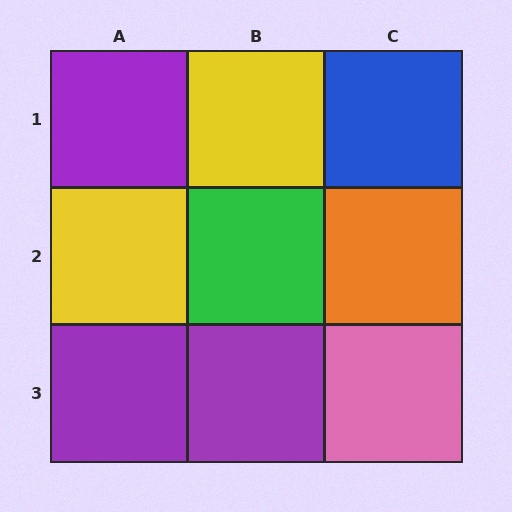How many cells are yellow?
2 cells are yellow.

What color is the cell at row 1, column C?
Blue.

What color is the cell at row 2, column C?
Orange.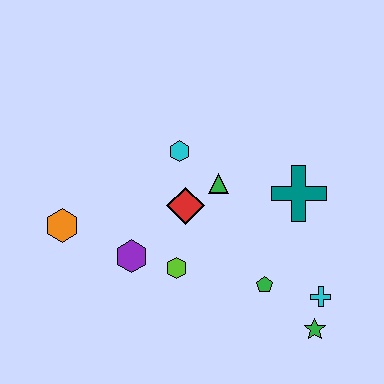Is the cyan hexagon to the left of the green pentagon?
Yes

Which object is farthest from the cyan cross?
The orange hexagon is farthest from the cyan cross.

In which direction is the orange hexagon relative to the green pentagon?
The orange hexagon is to the left of the green pentagon.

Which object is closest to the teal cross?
The green triangle is closest to the teal cross.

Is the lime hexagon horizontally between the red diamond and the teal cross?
No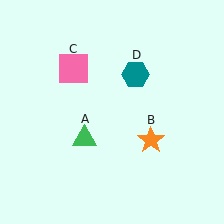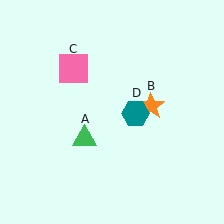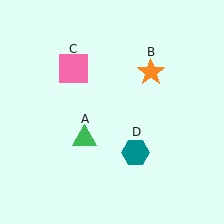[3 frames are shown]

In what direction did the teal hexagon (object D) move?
The teal hexagon (object D) moved down.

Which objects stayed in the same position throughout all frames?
Green triangle (object A) and pink square (object C) remained stationary.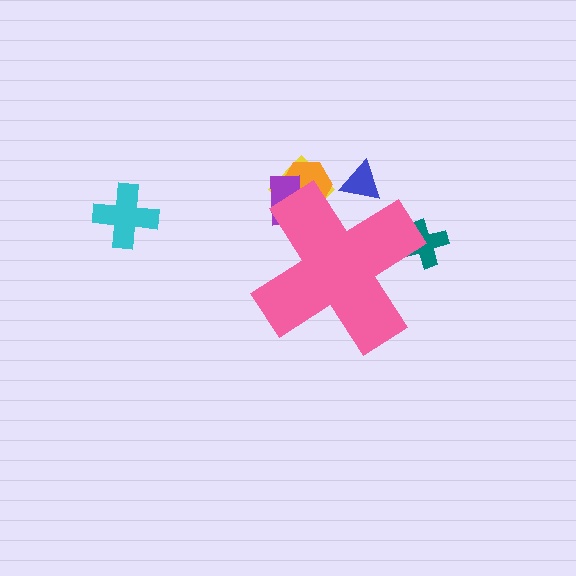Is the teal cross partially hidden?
Yes, the teal cross is partially hidden behind the pink cross.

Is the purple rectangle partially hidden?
Yes, the purple rectangle is partially hidden behind the pink cross.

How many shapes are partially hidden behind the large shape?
5 shapes are partially hidden.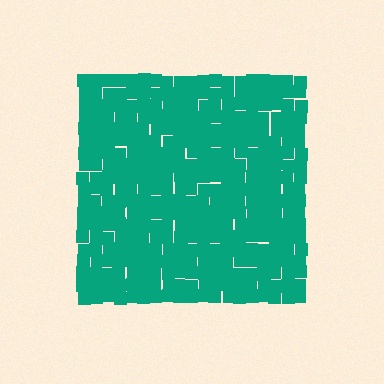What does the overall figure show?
The overall figure shows a square.